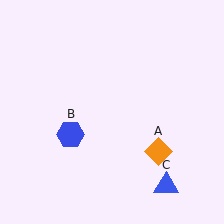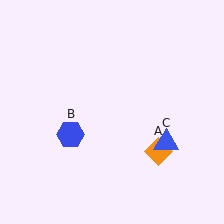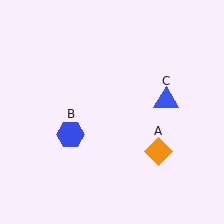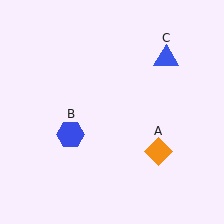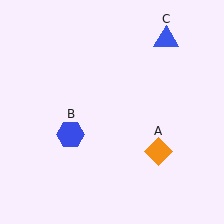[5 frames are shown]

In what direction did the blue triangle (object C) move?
The blue triangle (object C) moved up.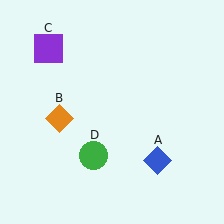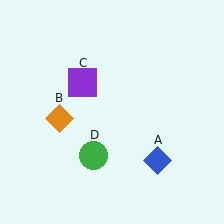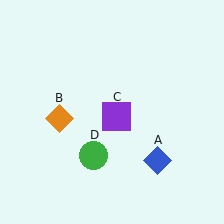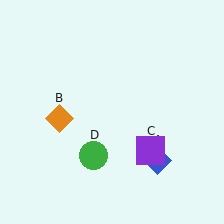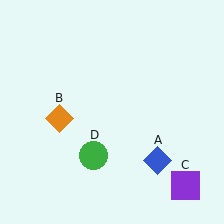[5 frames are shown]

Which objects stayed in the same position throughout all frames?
Blue diamond (object A) and orange diamond (object B) and green circle (object D) remained stationary.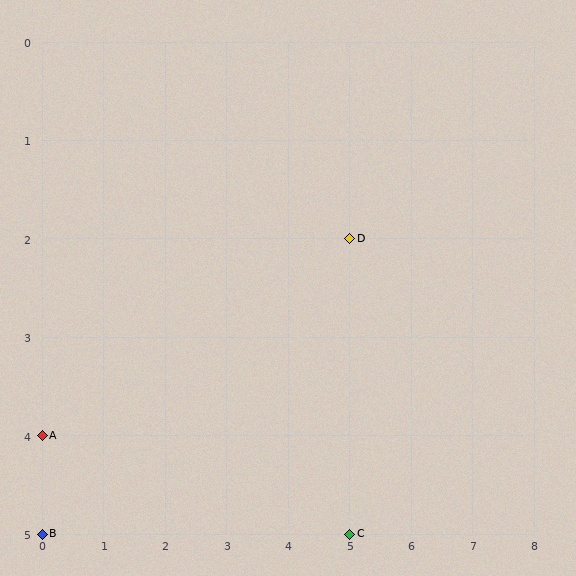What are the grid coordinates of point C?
Point C is at grid coordinates (5, 5).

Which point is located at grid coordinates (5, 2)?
Point D is at (5, 2).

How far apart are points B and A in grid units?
Points B and A are 1 row apart.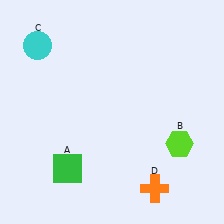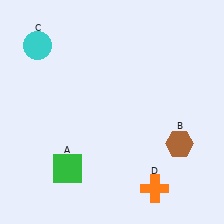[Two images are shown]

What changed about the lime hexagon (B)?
In Image 1, B is lime. In Image 2, it changed to brown.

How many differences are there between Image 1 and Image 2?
There is 1 difference between the two images.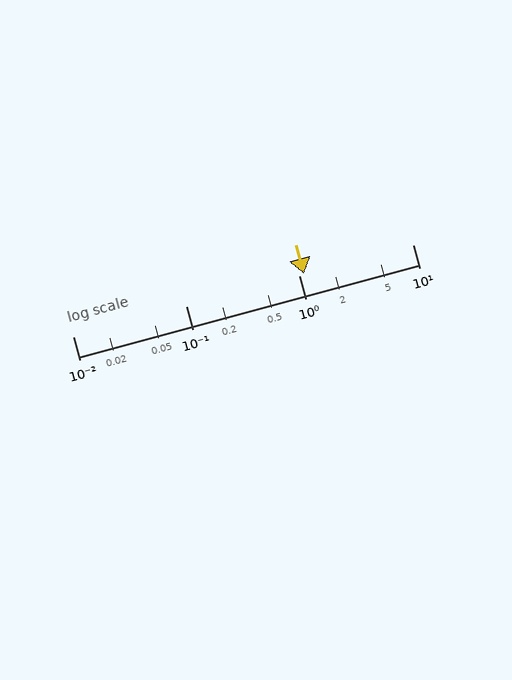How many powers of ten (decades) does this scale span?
The scale spans 3 decades, from 0.01 to 10.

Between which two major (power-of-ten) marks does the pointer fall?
The pointer is between 1 and 10.